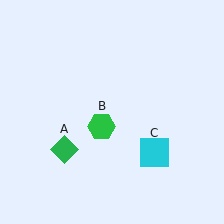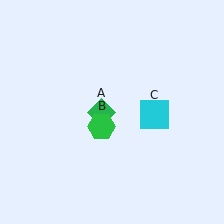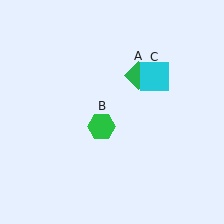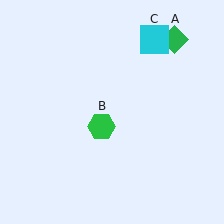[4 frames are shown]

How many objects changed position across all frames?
2 objects changed position: green diamond (object A), cyan square (object C).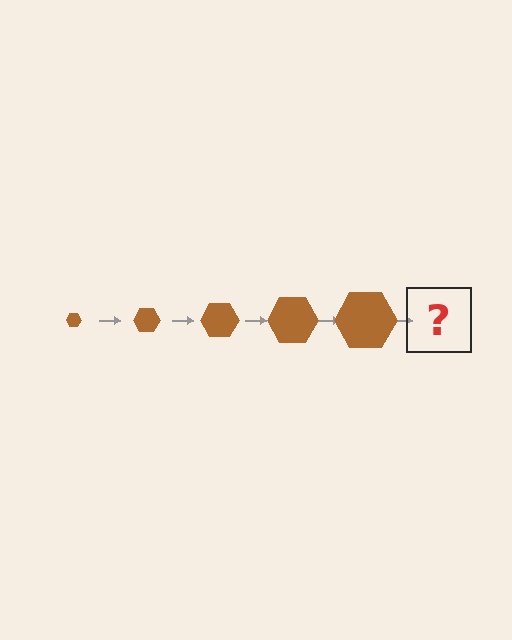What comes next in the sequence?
The next element should be a brown hexagon, larger than the previous one.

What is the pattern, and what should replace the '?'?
The pattern is that the hexagon gets progressively larger each step. The '?' should be a brown hexagon, larger than the previous one.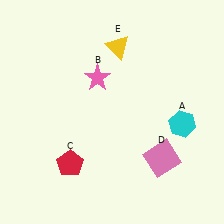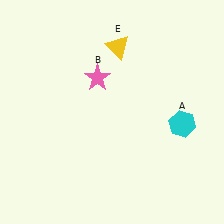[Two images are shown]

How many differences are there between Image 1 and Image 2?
There are 2 differences between the two images.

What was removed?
The pink square (D), the red pentagon (C) were removed in Image 2.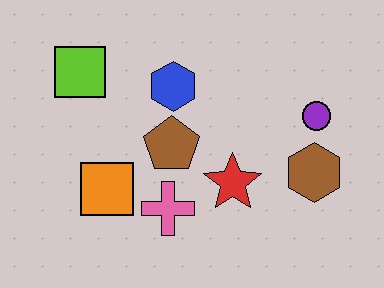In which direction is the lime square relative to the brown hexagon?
The lime square is to the left of the brown hexagon.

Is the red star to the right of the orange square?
Yes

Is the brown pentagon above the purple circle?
No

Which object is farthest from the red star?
The lime square is farthest from the red star.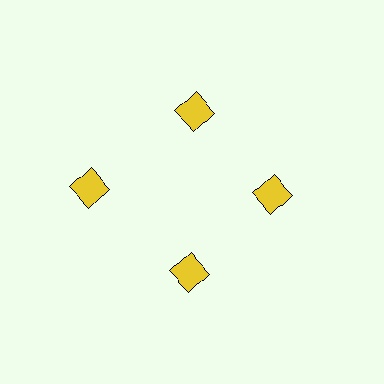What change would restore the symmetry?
The symmetry would be restored by moving it inward, back onto the ring so that all 4 squares sit at equal angles and equal distance from the center.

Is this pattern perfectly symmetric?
No. The 4 yellow squares are arranged in a ring, but one element near the 9 o'clock position is pushed outward from the center, breaking the 4-fold rotational symmetry.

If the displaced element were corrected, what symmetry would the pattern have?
It would have 4-fold rotational symmetry — the pattern would map onto itself every 90 degrees.